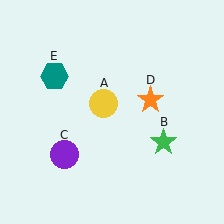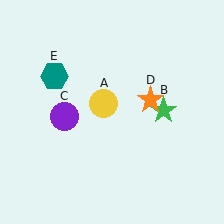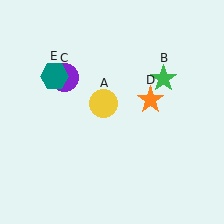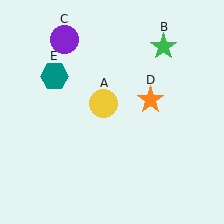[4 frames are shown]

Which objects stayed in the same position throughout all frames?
Yellow circle (object A) and orange star (object D) and teal hexagon (object E) remained stationary.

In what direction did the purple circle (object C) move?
The purple circle (object C) moved up.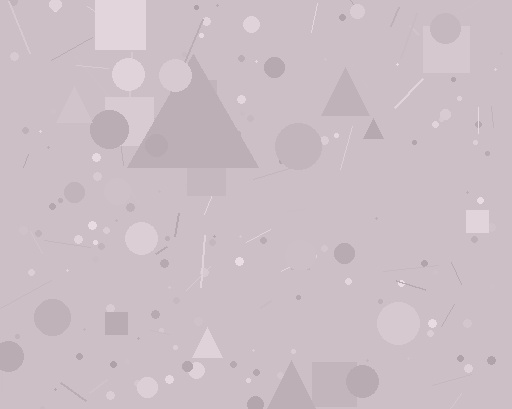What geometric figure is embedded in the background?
A triangle is embedded in the background.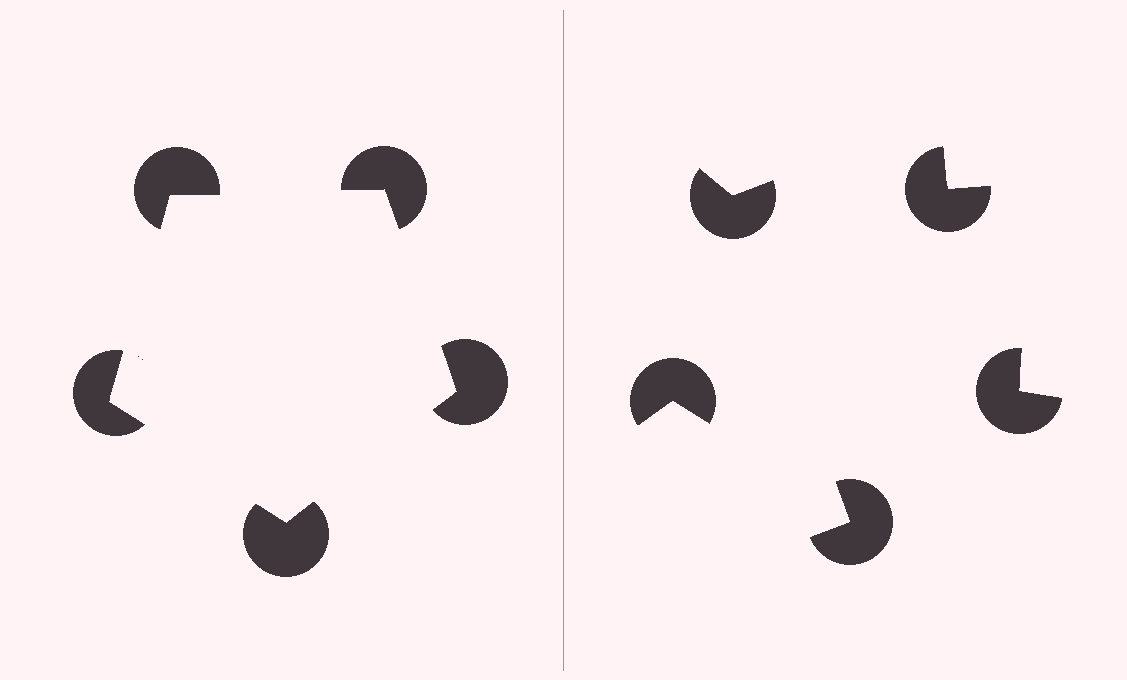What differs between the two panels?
The pac-man discs are positioned identically on both sides; only the wedge orientations differ. On the left they align to a pentagon; on the right they are misaligned.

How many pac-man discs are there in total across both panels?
10 — 5 on each side.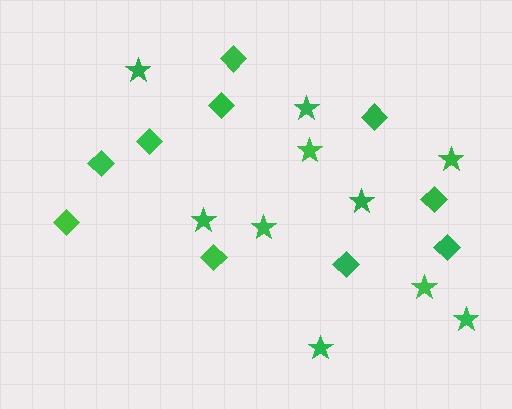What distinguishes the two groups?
There are 2 groups: one group of diamonds (10) and one group of stars (10).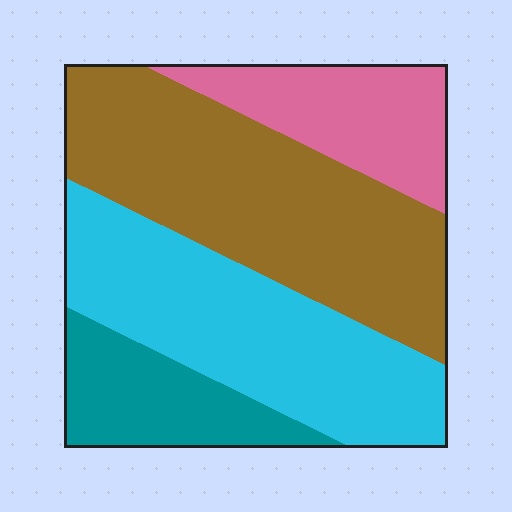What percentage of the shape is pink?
Pink takes up about one sixth (1/6) of the shape.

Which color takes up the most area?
Brown, at roughly 40%.